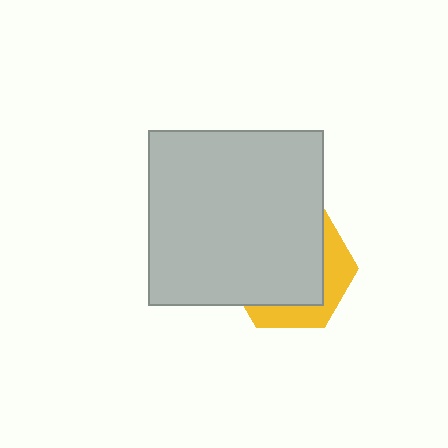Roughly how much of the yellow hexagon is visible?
A small part of it is visible (roughly 31%).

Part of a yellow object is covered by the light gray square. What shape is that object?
It is a hexagon.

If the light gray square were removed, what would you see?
You would see the complete yellow hexagon.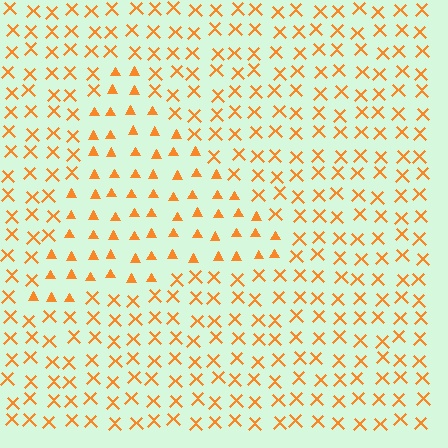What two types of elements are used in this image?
The image uses triangles inside the triangle region and X marks outside it.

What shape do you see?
I see a triangle.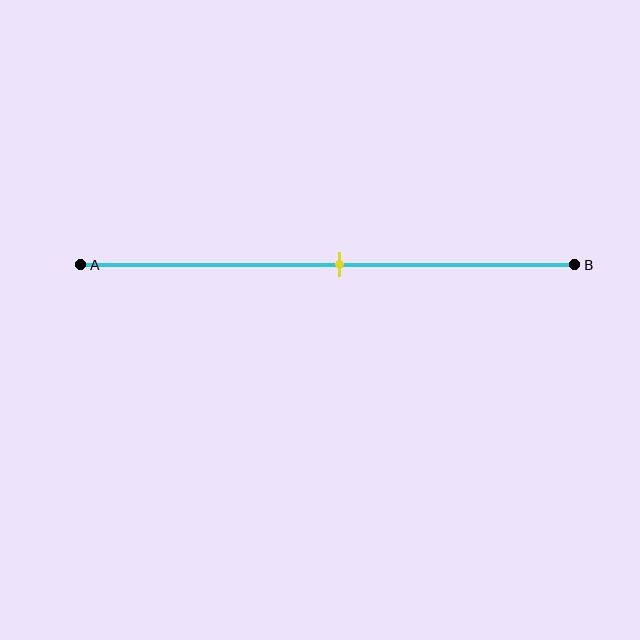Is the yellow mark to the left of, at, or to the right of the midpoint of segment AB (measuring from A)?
The yellow mark is approximately at the midpoint of segment AB.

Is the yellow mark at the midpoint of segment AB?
Yes, the mark is approximately at the midpoint.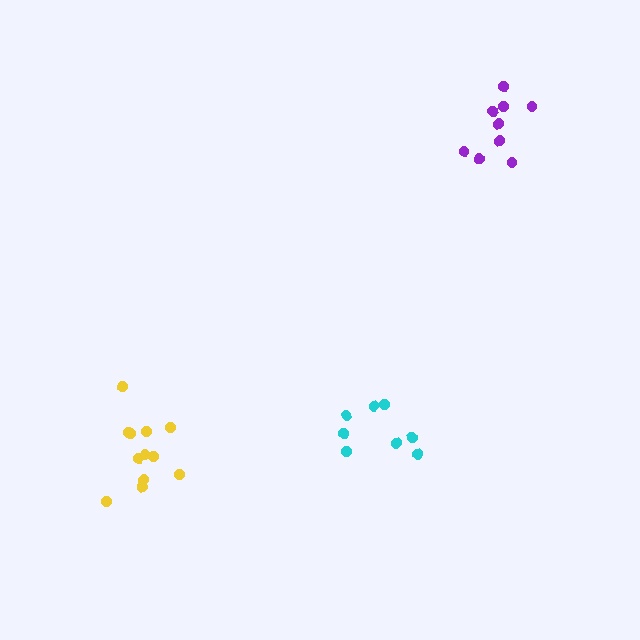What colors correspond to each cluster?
The clusters are colored: cyan, purple, yellow.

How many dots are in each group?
Group 1: 8 dots, Group 2: 9 dots, Group 3: 12 dots (29 total).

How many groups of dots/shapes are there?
There are 3 groups.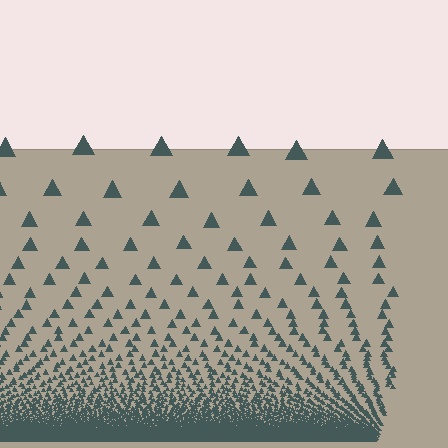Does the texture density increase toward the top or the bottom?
Density increases toward the bottom.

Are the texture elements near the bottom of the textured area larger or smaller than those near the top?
Smaller. The gradient is inverted — elements near the bottom are smaller and denser.